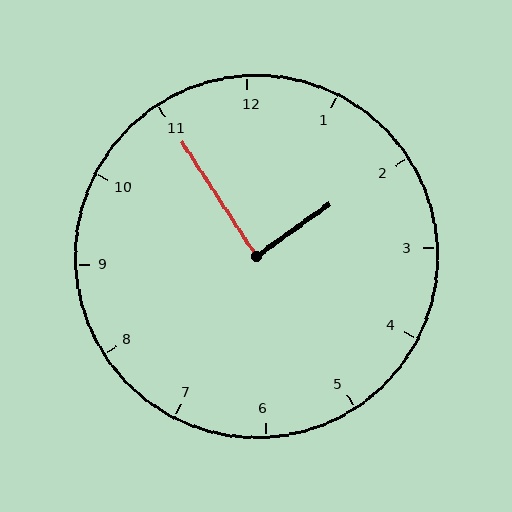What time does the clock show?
1:55.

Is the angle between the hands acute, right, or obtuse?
It is right.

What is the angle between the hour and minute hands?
Approximately 88 degrees.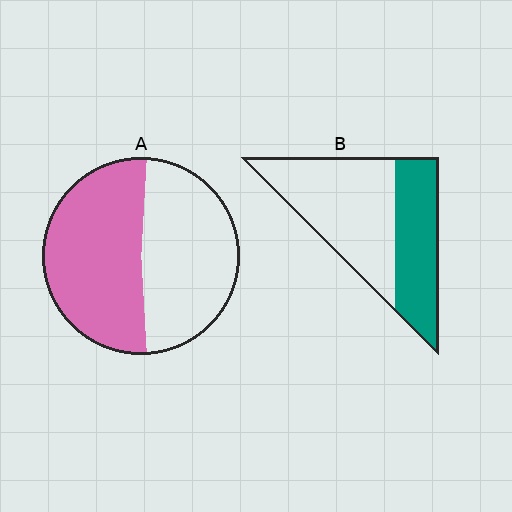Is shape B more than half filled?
No.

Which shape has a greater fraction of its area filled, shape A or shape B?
Shape A.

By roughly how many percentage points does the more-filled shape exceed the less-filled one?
By roughly 15 percentage points (A over B).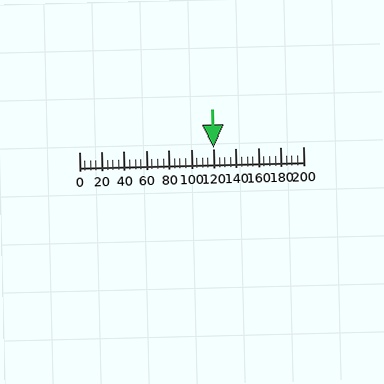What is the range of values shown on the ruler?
The ruler shows values from 0 to 200.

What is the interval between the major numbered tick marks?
The major tick marks are spaced 20 units apart.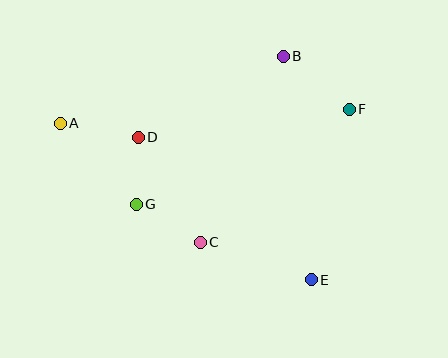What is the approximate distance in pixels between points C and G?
The distance between C and G is approximately 75 pixels.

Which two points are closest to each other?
Points D and G are closest to each other.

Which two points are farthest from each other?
Points A and E are farthest from each other.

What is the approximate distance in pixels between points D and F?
The distance between D and F is approximately 213 pixels.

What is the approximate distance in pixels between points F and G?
The distance between F and G is approximately 233 pixels.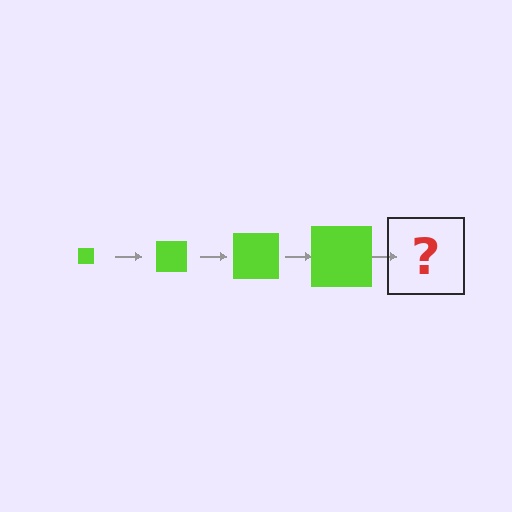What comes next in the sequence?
The next element should be a lime square, larger than the previous one.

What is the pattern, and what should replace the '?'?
The pattern is that the square gets progressively larger each step. The '?' should be a lime square, larger than the previous one.